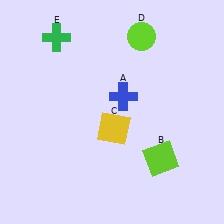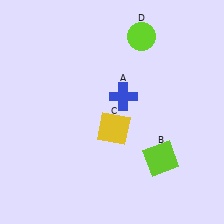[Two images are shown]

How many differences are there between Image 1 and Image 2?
There is 1 difference between the two images.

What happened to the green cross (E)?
The green cross (E) was removed in Image 2. It was in the top-left area of Image 1.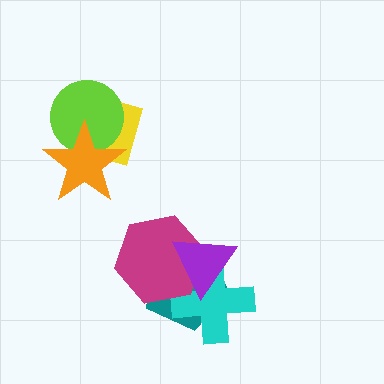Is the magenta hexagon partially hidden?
Yes, it is partially covered by another shape.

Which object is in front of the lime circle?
The orange star is in front of the lime circle.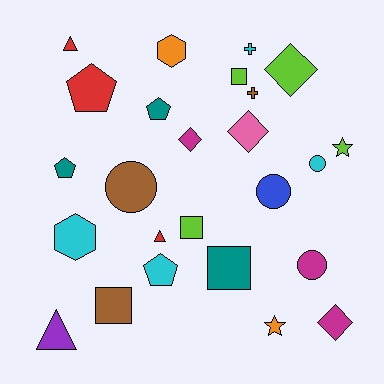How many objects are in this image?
There are 25 objects.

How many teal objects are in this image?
There are 3 teal objects.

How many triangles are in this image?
There are 3 triangles.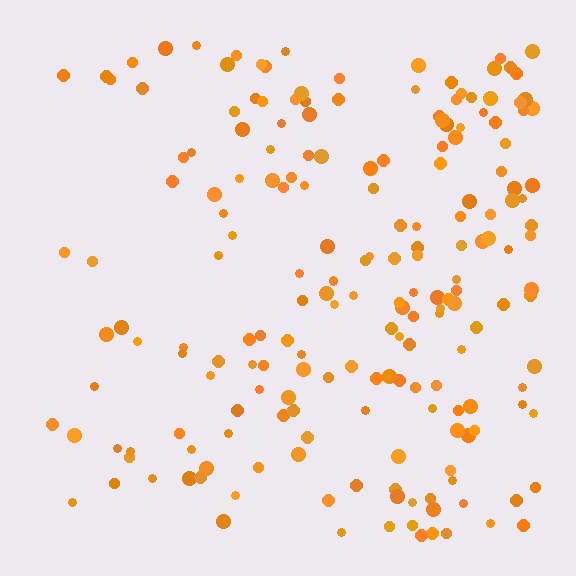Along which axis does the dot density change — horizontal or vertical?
Horizontal.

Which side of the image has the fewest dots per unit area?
The left.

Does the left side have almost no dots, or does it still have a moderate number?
Still a moderate number, just noticeably fewer than the right.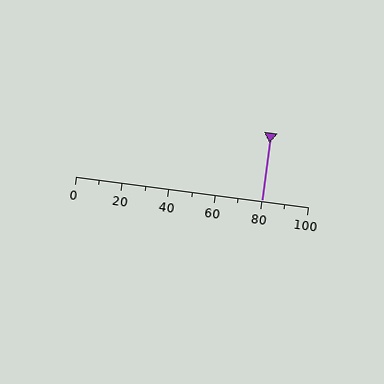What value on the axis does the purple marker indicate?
The marker indicates approximately 80.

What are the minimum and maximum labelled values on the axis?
The axis runs from 0 to 100.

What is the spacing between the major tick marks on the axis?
The major ticks are spaced 20 apart.